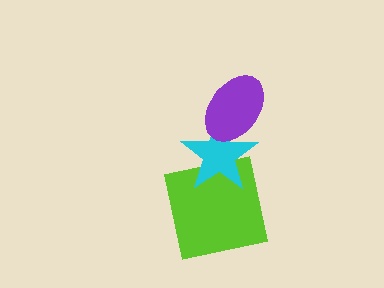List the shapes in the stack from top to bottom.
From top to bottom: the purple ellipse, the cyan star, the lime square.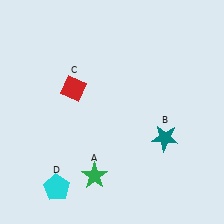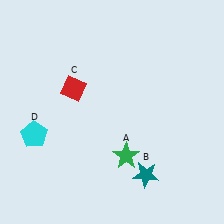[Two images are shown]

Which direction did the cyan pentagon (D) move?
The cyan pentagon (D) moved up.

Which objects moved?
The objects that moved are: the green star (A), the teal star (B), the cyan pentagon (D).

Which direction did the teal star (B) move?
The teal star (B) moved down.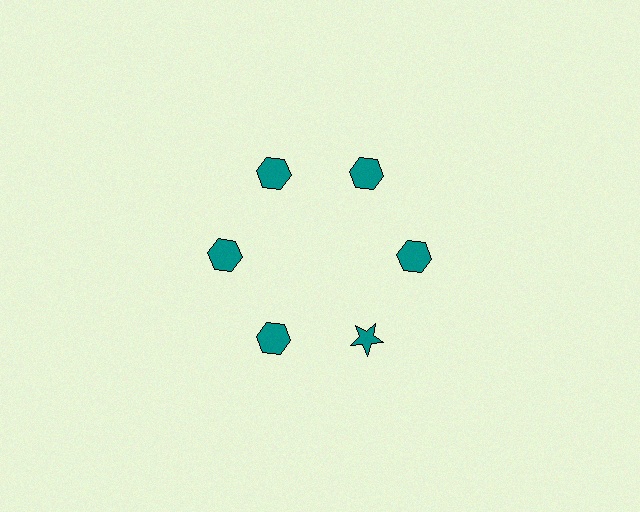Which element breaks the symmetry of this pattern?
The teal star at roughly the 5 o'clock position breaks the symmetry. All other shapes are teal hexagons.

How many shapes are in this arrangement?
There are 6 shapes arranged in a ring pattern.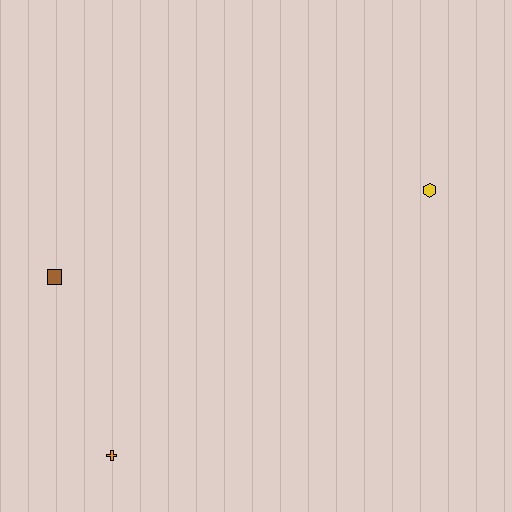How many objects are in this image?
There are 3 objects.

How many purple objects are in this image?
There are no purple objects.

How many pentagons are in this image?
There are no pentagons.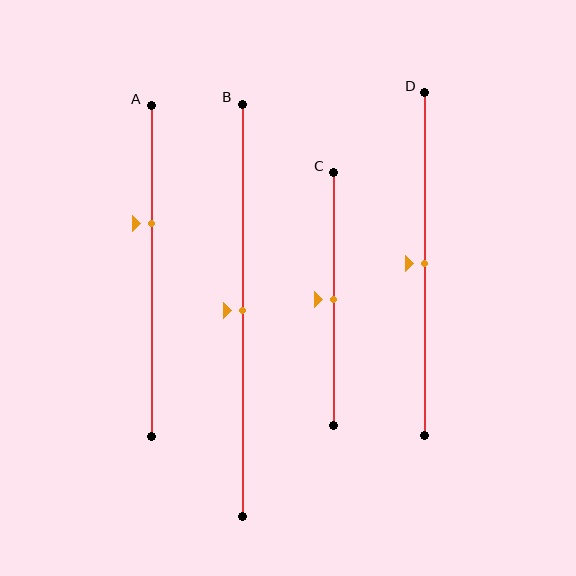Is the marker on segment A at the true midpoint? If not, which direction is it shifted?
No, the marker on segment A is shifted upward by about 14% of the segment length.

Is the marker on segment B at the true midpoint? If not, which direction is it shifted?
Yes, the marker on segment B is at the true midpoint.